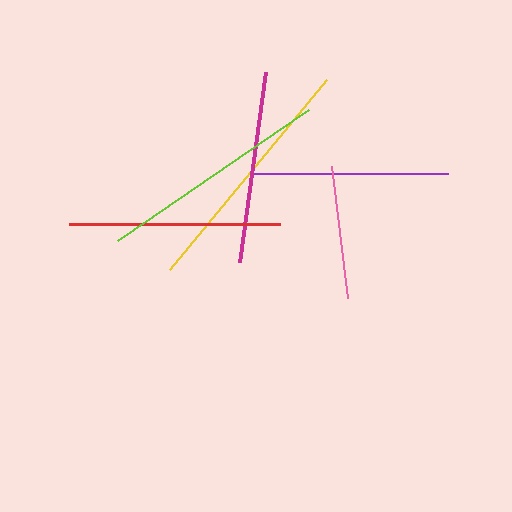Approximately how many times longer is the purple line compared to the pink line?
The purple line is approximately 1.5 times the length of the pink line.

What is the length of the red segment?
The red segment is approximately 211 pixels long.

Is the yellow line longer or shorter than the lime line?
The yellow line is longer than the lime line.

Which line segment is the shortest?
The pink line is the shortest at approximately 132 pixels.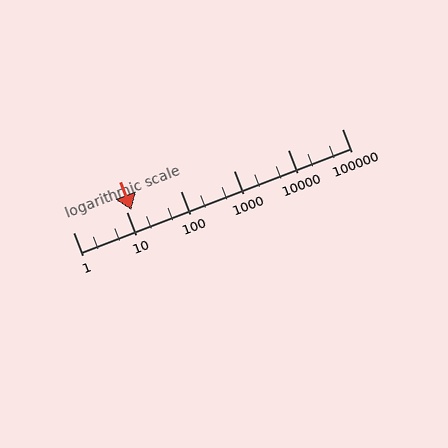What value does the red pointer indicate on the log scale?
The pointer indicates approximately 12.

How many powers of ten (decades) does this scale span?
The scale spans 5 decades, from 1 to 100000.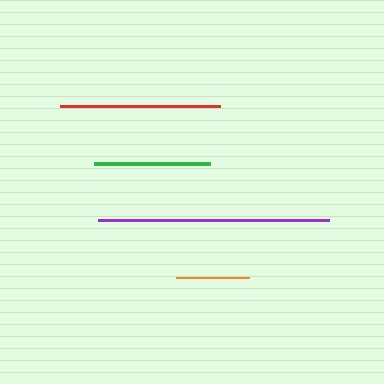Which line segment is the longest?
The purple line is the longest at approximately 231 pixels.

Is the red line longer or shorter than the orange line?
The red line is longer than the orange line.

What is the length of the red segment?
The red segment is approximately 160 pixels long.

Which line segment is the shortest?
The orange line is the shortest at approximately 73 pixels.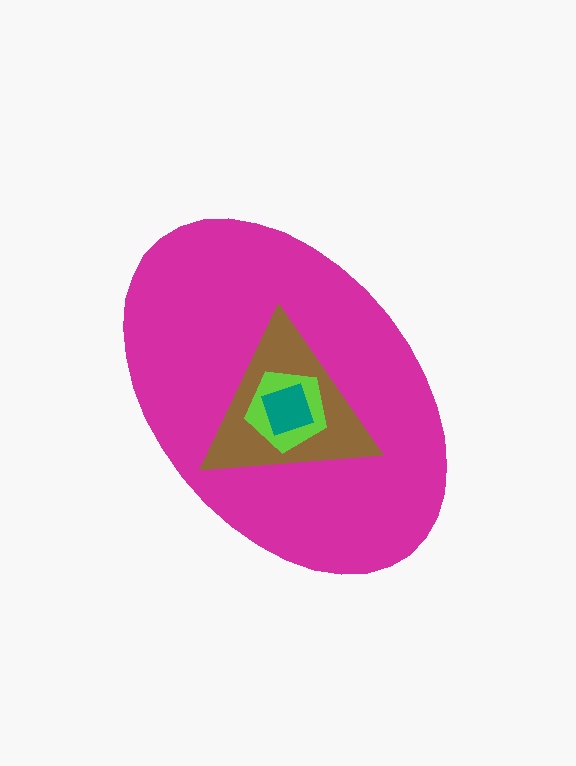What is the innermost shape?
The teal square.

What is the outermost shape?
The magenta ellipse.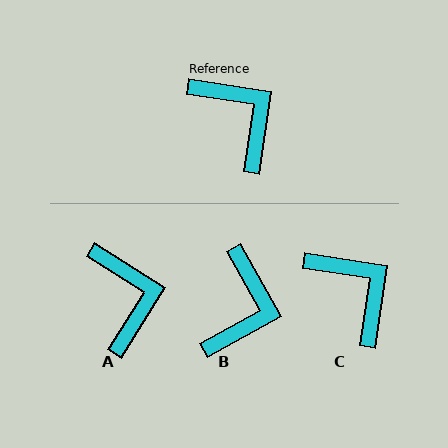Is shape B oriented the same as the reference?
No, it is off by about 53 degrees.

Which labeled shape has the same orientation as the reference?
C.